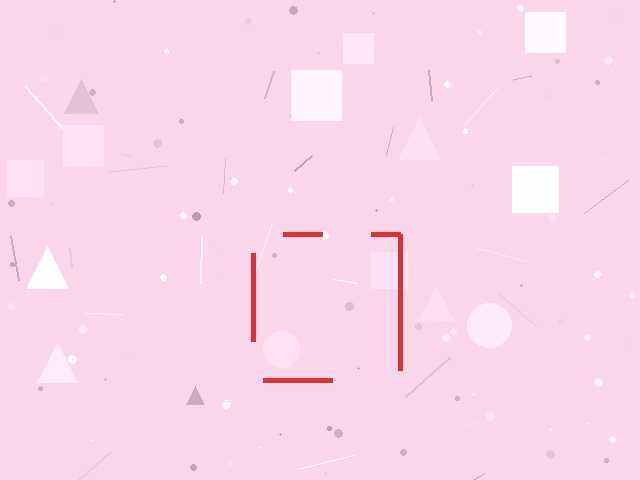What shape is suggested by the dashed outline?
The dashed outline suggests a square.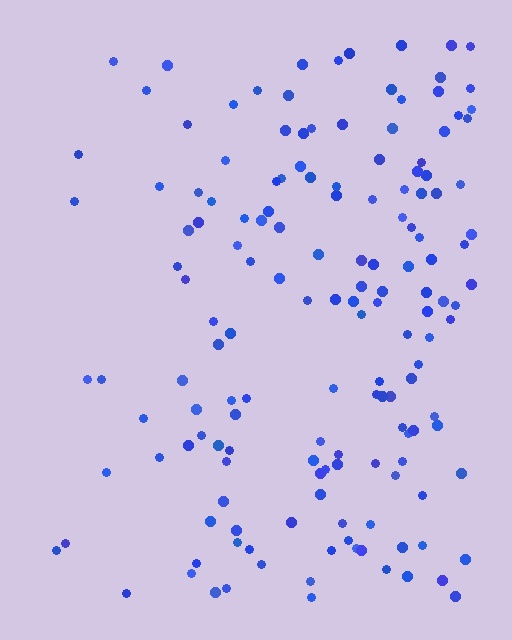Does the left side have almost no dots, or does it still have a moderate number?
Still a moderate number, just noticeably fewer than the right.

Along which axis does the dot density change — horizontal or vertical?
Horizontal.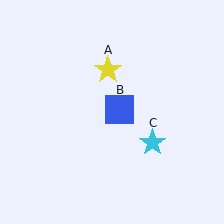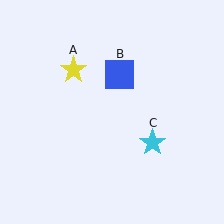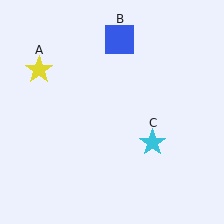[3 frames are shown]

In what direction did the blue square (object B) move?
The blue square (object B) moved up.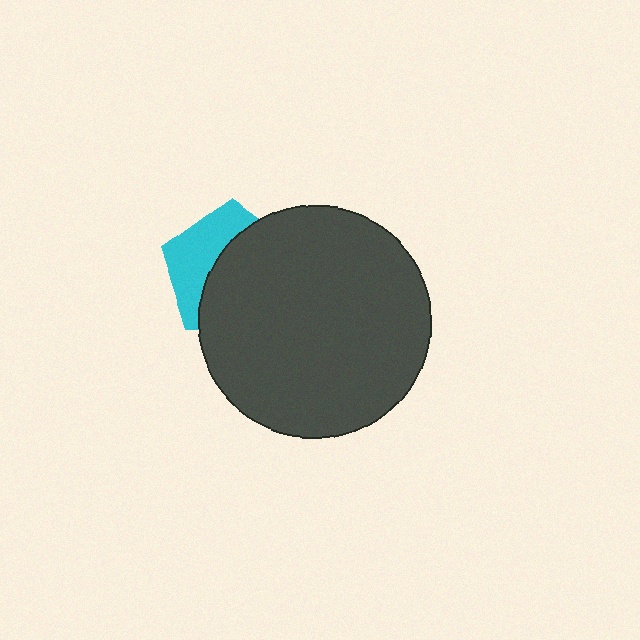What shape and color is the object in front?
The object in front is a dark gray circle.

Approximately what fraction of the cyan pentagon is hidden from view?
Roughly 62% of the cyan pentagon is hidden behind the dark gray circle.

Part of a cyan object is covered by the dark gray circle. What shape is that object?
It is a pentagon.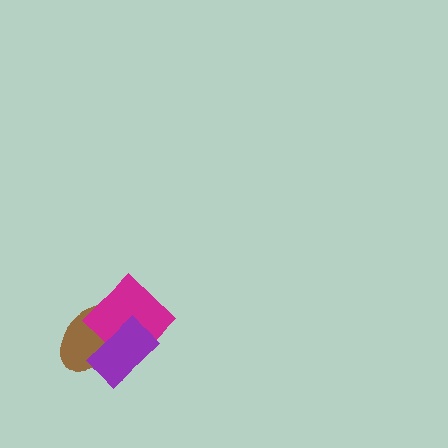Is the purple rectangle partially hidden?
No, no other shape covers it.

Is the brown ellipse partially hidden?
Yes, it is partially covered by another shape.